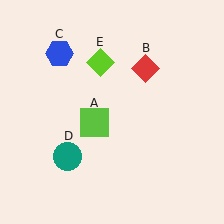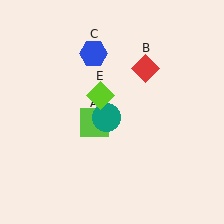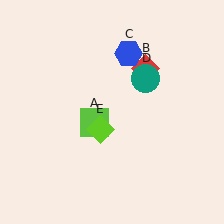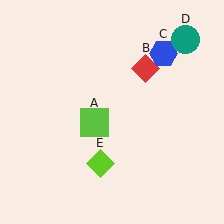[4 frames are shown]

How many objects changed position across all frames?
3 objects changed position: blue hexagon (object C), teal circle (object D), lime diamond (object E).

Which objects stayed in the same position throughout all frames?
Lime square (object A) and red diamond (object B) remained stationary.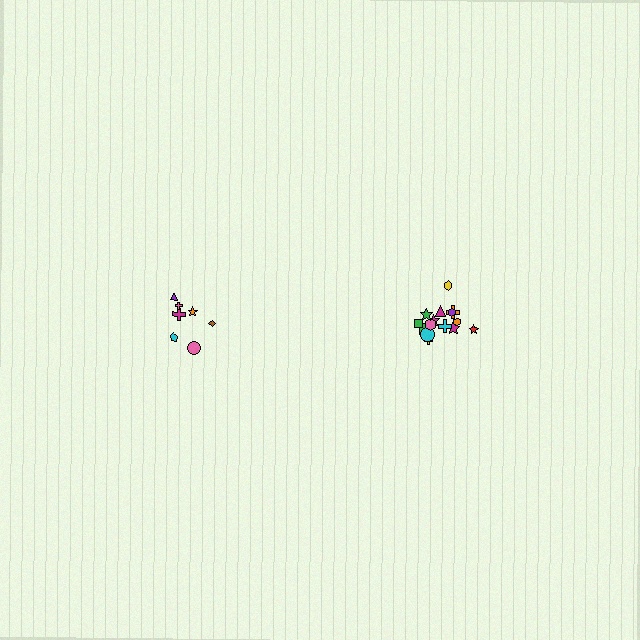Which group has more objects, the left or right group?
The right group.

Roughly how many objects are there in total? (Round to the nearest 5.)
Roughly 20 objects in total.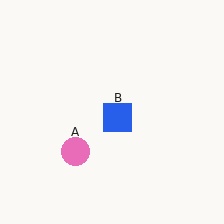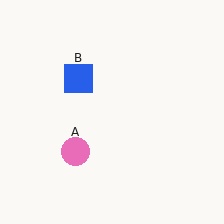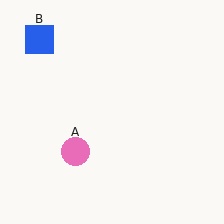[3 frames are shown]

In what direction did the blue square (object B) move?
The blue square (object B) moved up and to the left.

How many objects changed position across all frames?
1 object changed position: blue square (object B).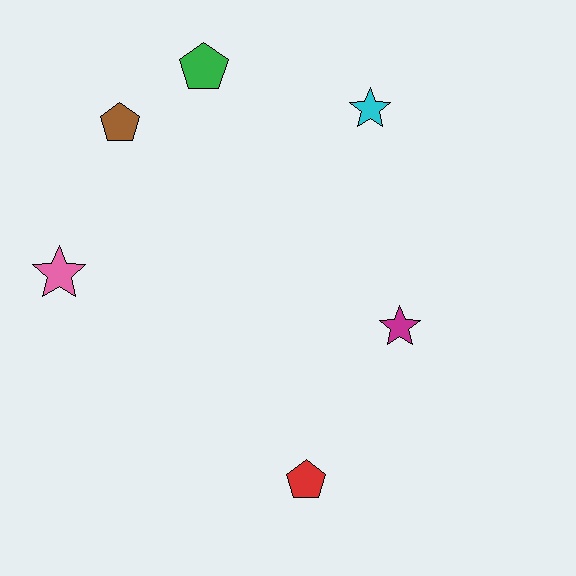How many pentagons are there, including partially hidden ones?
There are 3 pentagons.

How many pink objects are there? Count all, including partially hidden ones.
There is 1 pink object.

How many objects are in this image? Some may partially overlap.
There are 6 objects.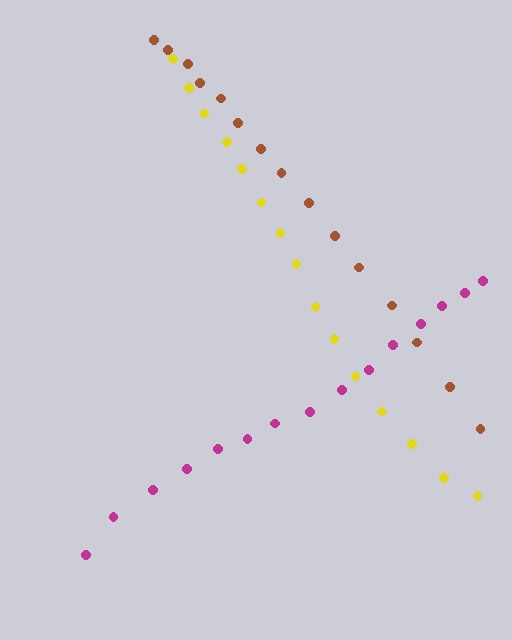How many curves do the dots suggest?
There are 3 distinct paths.